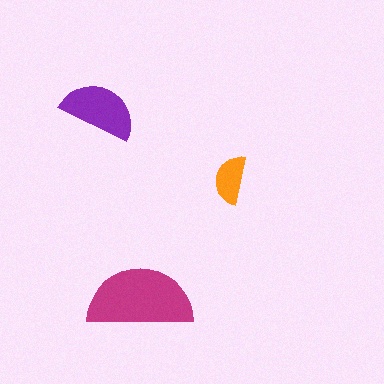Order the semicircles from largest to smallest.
the magenta one, the purple one, the orange one.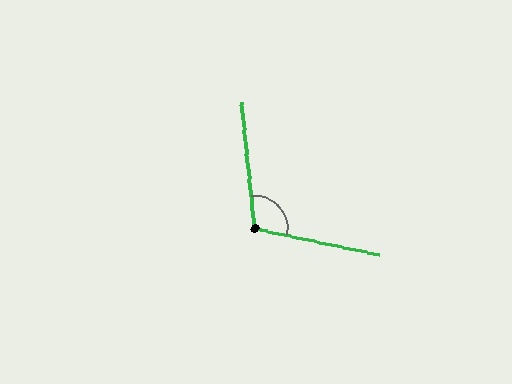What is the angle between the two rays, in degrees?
Approximately 107 degrees.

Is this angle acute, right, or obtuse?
It is obtuse.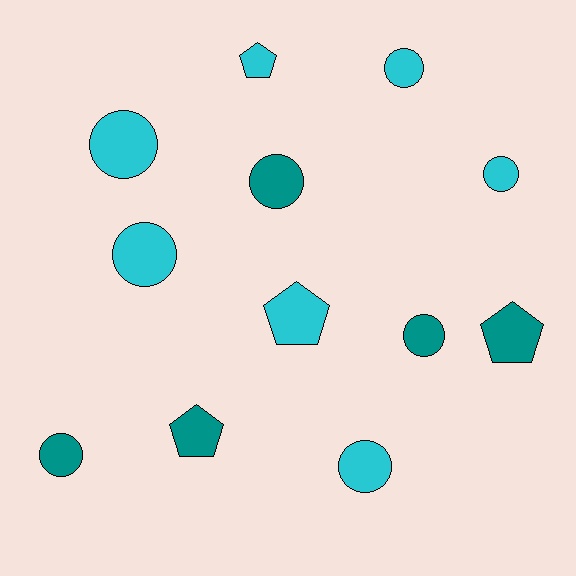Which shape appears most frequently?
Circle, with 8 objects.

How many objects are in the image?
There are 12 objects.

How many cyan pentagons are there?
There are 2 cyan pentagons.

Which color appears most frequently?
Cyan, with 7 objects.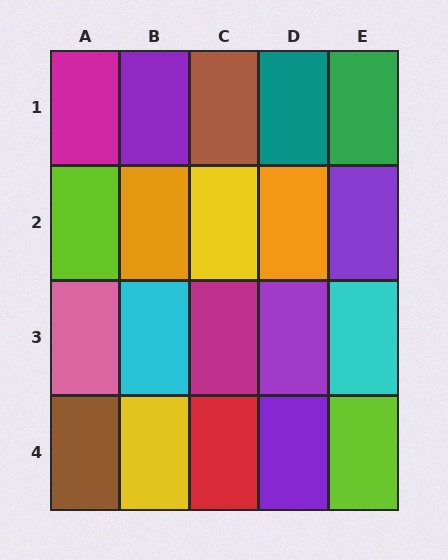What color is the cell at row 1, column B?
Purple.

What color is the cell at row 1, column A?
Magenta.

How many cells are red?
1 cell is red.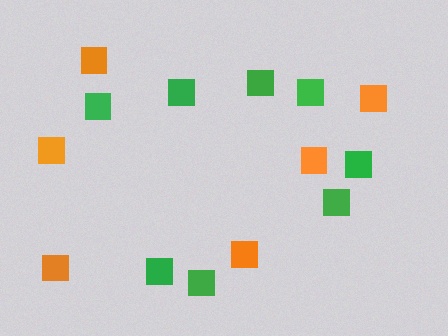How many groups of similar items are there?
There are 2 groups: one group of green squares (8) and one group of orange squares (6).